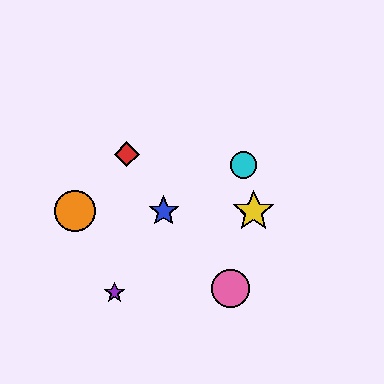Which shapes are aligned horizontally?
The blue star, the green diamond, the yellow star, the orange circle are aligned horizontally.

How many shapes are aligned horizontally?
4 shapes (the blue star, the green diamond, the yellow star, the orange circle) are aligned horizontally.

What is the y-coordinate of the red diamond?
The red diamond is at y≈154.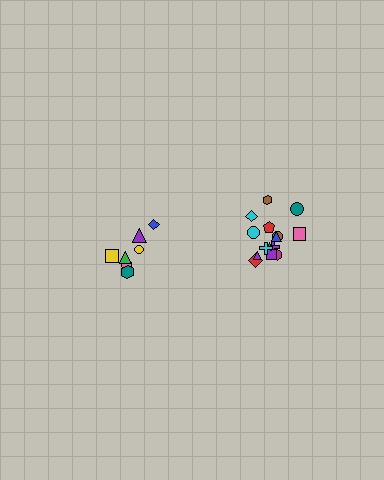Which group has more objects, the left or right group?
The right group.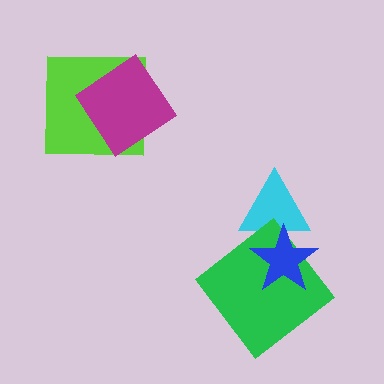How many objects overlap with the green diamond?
2 objects overlap with the green diamond.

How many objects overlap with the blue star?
2 objects overlap with the blue star.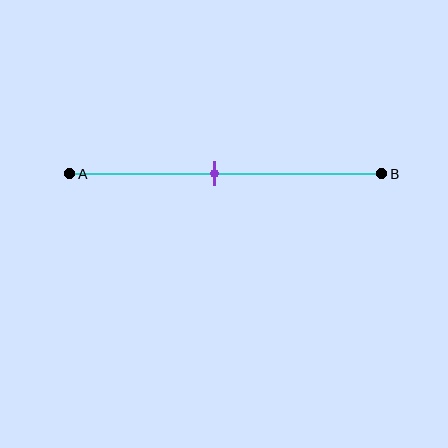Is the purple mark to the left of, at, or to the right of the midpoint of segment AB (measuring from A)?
The purple mark is to the left of the midpoint of segment AB.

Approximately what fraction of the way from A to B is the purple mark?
The purple mark is approximately 45% of the way from A to B.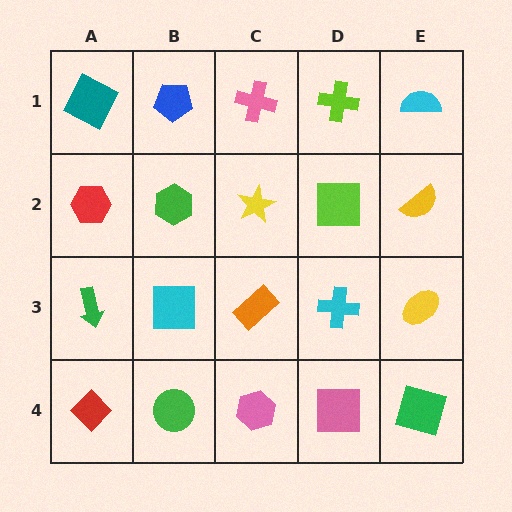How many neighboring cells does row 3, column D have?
4.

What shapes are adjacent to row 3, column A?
A red hexagon (row 2, column A), a red diamond (row 4, column A), a cyan square (row 3, column B).